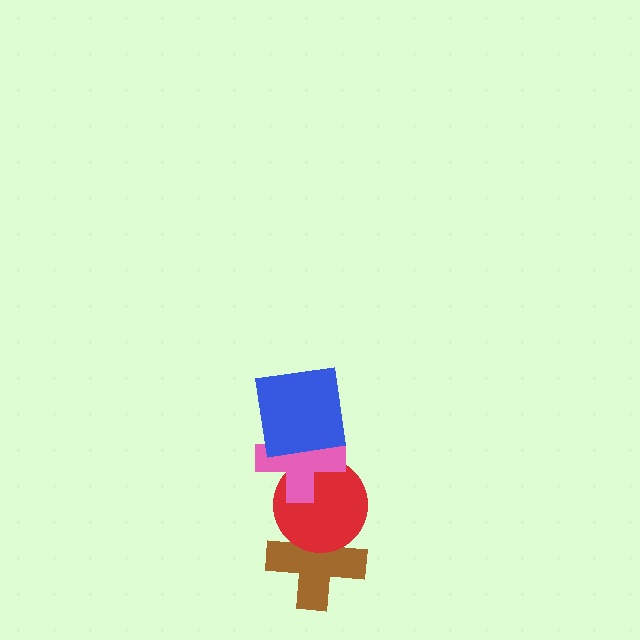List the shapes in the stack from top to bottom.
From top to bottom: the blue square, the pink cross, the red circle, the brown cross.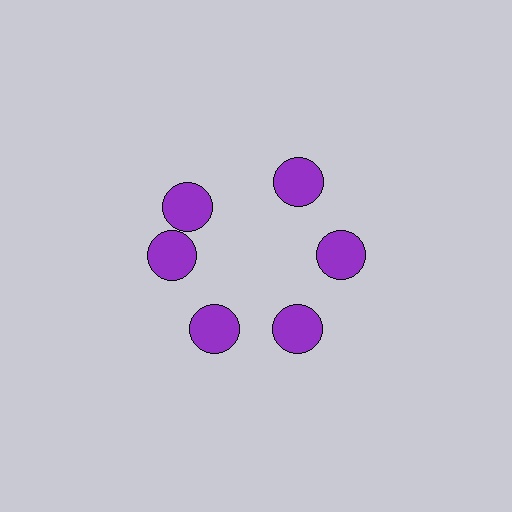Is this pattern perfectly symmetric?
No. The 6 purple circles are arranged in a ring, but one element near the 11 o'clock position is rotated out of alignment along the ring, breaking the 6-fold rotational symmetry.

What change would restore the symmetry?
The symmetry would be restored by rotating it back into even spacing with its neighbors so that all 6 circles sit at equal angles and equal distance from the center.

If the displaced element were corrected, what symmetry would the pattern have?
It would have 6-fold rotational symmetry — the pattern would map onto itself every 60 degrees.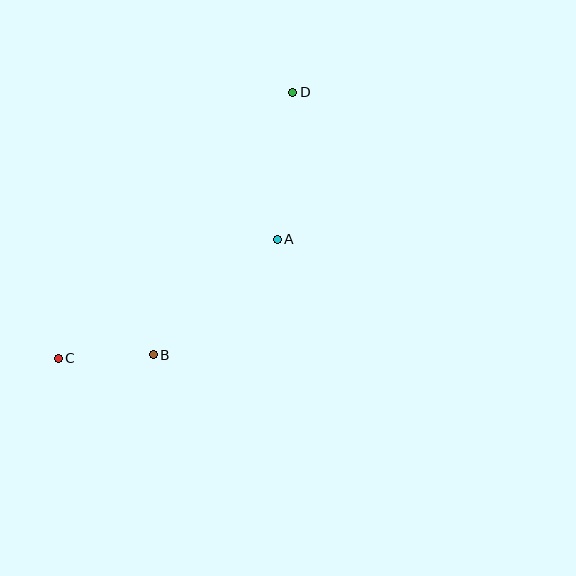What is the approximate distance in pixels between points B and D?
The distance between B and D is approximately 297 pixels.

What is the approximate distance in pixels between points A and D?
The distance between A and D is approximately 148 pixels.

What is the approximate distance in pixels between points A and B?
The distance between A and B is approximately 169 pixels.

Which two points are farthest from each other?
Points C and D are farthest from each other.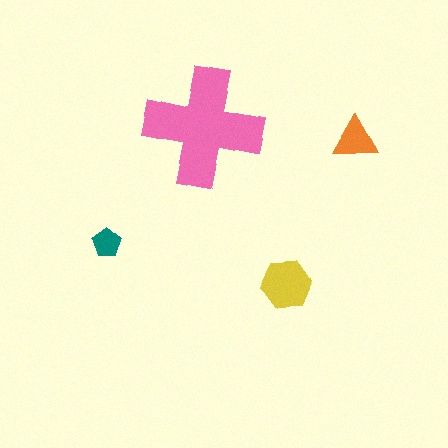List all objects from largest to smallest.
The pink cross, the yellow hexagon, the orange triangle, the teal pentagon.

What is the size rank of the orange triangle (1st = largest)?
3rd.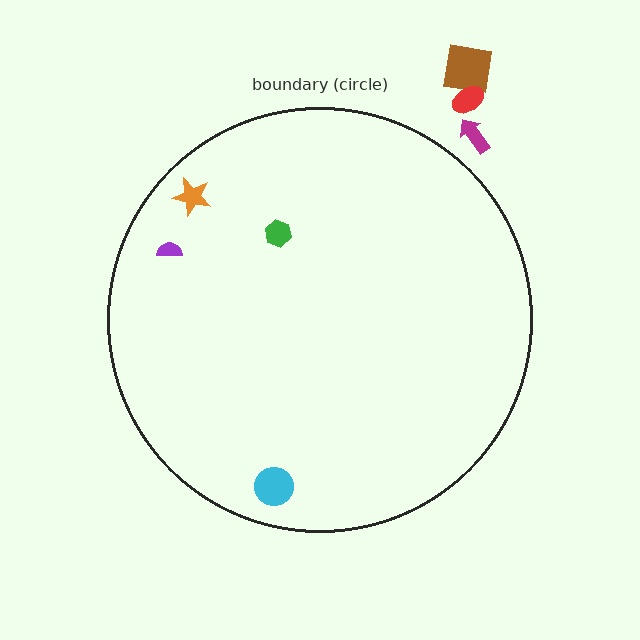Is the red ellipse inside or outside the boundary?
Outside.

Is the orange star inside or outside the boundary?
Inside.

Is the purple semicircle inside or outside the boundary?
Inside.